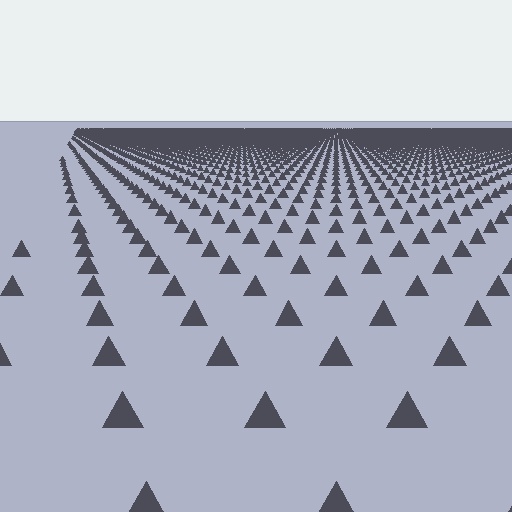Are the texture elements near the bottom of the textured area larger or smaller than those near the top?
Larger. Near the bottom, elements are closer to the viewer and appear at a bigger on-screen size.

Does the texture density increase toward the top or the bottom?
Density increases toward the top.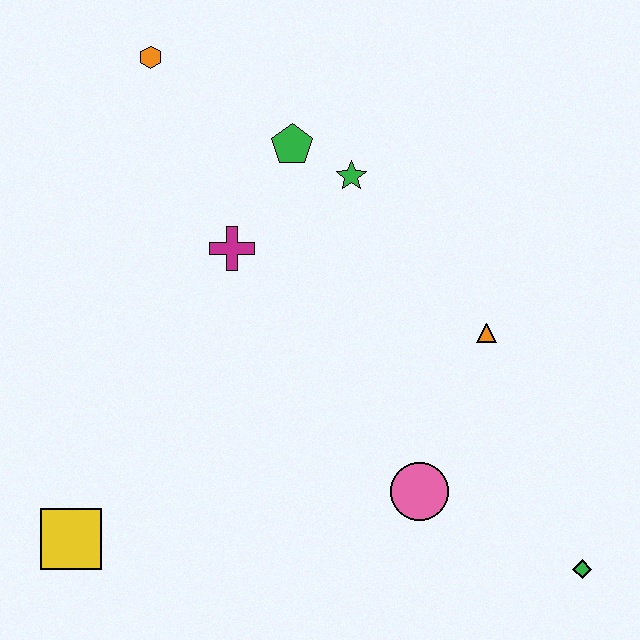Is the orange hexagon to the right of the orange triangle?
No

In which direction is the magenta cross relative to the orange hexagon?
The magenta cross is below the orange hexagon.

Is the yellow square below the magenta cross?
Yes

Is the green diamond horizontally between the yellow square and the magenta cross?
No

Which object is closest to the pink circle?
The orange triangle is closest to the pink circle.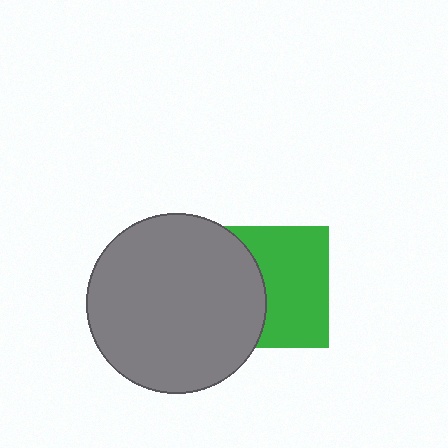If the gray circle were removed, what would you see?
You would see the complete green square.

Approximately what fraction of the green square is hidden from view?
Roughly 41% of the green square is hidden behind the gray circle.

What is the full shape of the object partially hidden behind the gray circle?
The partially hidden object is a green square.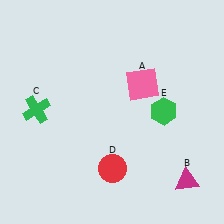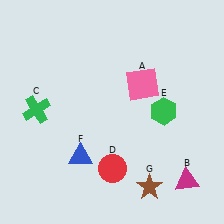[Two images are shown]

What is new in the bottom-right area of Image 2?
A brown star (G) was added in the bottom-right area of Image 2.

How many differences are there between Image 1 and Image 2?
There are 2 differences between the two images.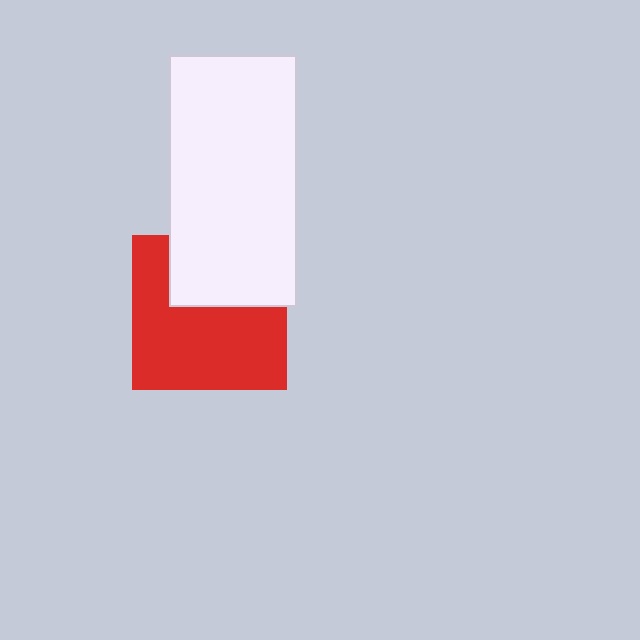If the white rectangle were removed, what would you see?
You would see the complete red square.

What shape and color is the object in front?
The object in front is a white rectangle.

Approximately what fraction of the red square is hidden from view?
Roughly 35% of the red square is hidden behind the white rectangle.